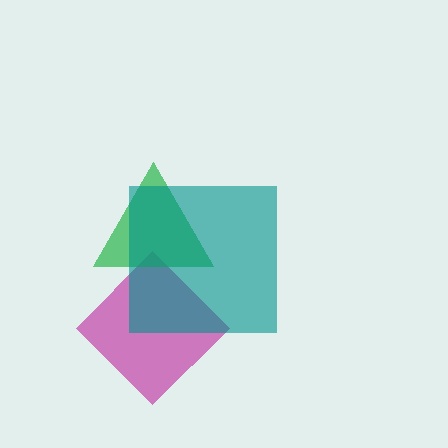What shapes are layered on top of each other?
The layered shapes are: a magenta diamond, a green triangle, a teal square.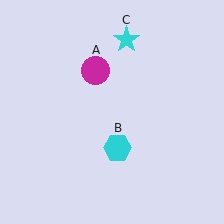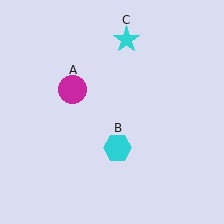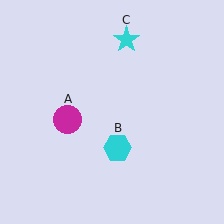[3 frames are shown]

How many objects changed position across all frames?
1 object changed position: magenta circle (object A).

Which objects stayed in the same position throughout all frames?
Cyan hexagon (object B) and cyan star (object C) remained stationary.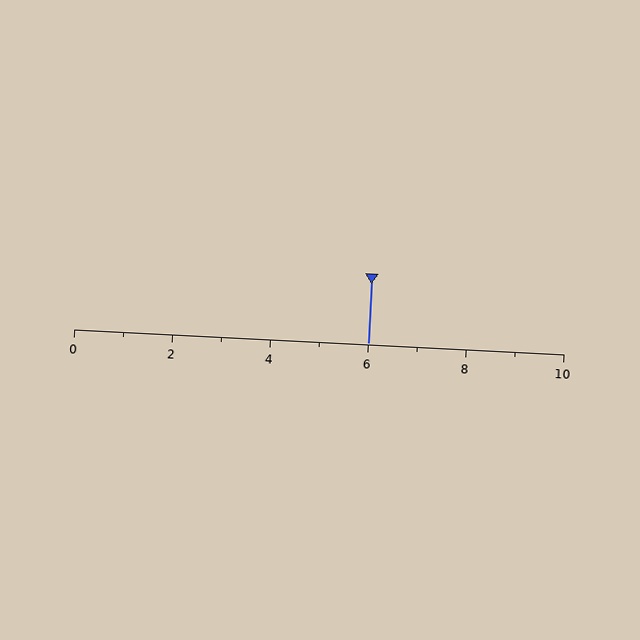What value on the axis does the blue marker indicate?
The marker indicates approximately 6.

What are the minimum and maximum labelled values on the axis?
The axis runs from 0 to 10.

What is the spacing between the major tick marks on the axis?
The major ticks are spaced 2 apart.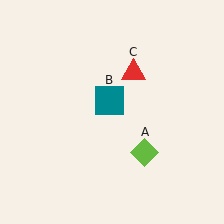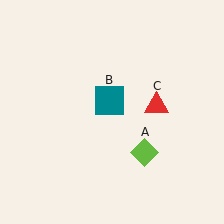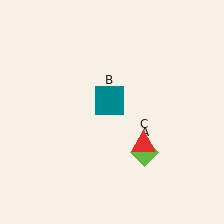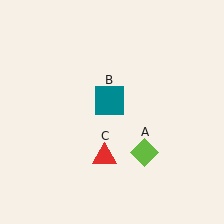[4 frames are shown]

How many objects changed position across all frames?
1 object changed position: red triangle (object C).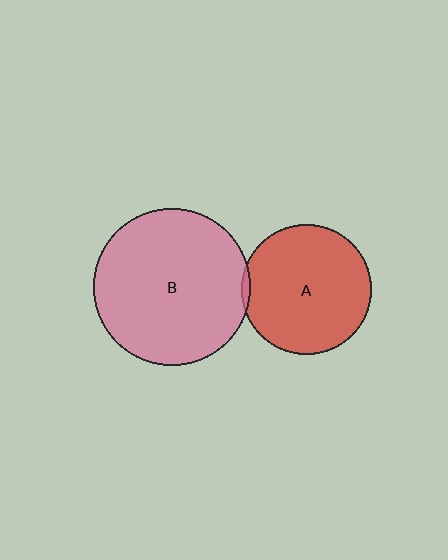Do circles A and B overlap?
Yes.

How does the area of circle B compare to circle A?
Approximately 1.5 times.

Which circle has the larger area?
Circle B (pink).